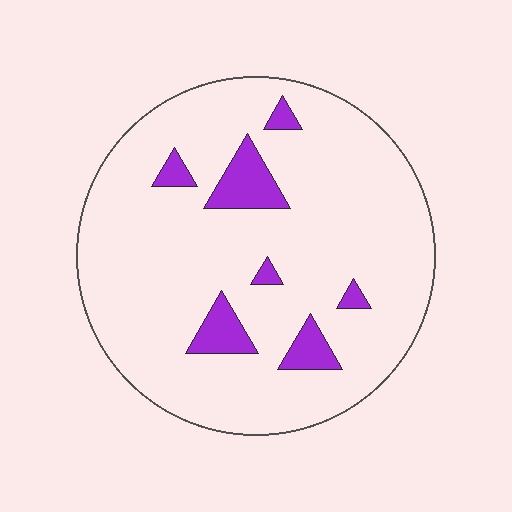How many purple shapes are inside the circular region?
7.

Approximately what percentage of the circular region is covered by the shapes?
Approximately 10%.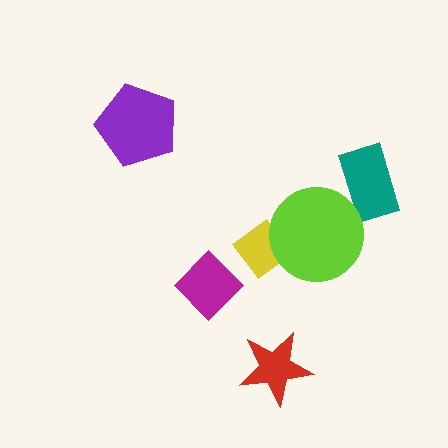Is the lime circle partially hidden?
No, no other shape covers it.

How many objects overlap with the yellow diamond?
1 object overlaps with the yellow diamond.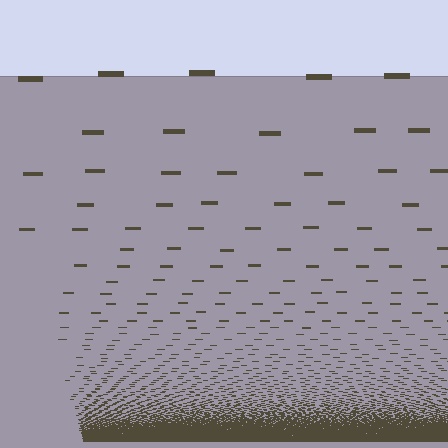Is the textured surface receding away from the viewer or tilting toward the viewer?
The surface appears to tilt toward the viewer. Texture elements get larger and sparser toward the top.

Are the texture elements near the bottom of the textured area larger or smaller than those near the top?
Smaller. The gradient is inverted — elements near the bottom are smaller and denser.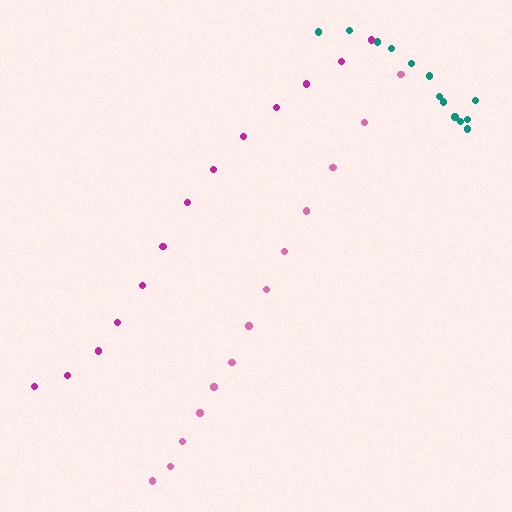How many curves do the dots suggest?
There are 3 distinct paths.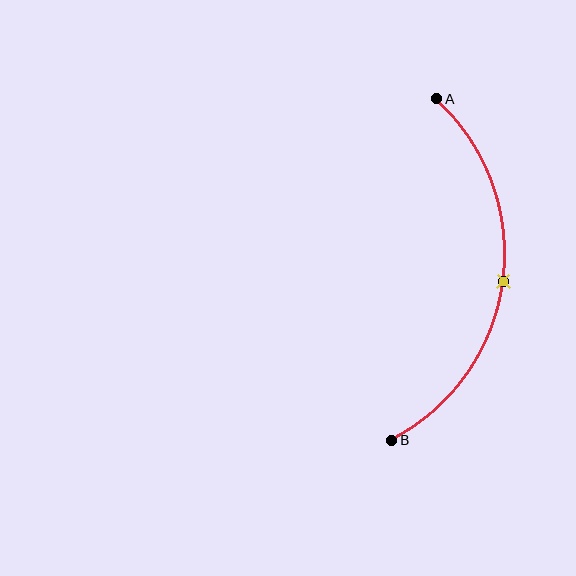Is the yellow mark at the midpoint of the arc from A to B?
Yes. The yellow mark lies on the arc at equal arc-length from both A and B — it is the arc midpoint.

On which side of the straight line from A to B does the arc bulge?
The arc bulges to the right of the straight line connecting A and B.